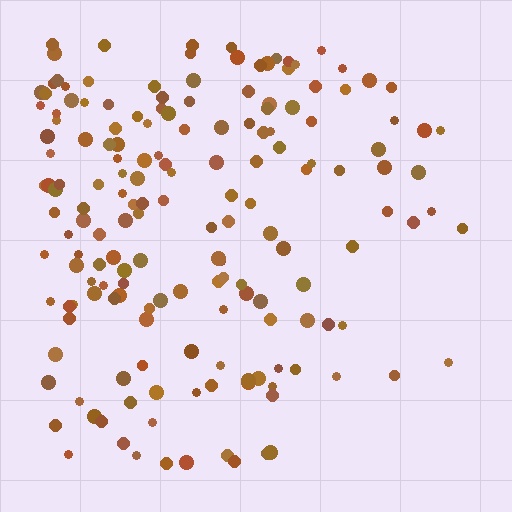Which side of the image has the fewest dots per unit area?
The right.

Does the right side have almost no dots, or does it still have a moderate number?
Still a moderate number, just noticeably fewer than the left.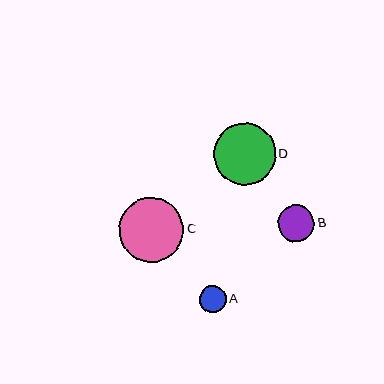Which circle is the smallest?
Circle A is the smallest with a size of approximately 27 pixels.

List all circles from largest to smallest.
From largest to smallest: C, D, B, A.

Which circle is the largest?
Circle C is the largest with a size of approximately 65 pixels.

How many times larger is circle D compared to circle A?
Circle D is approximately 2.3 times the size of circle A.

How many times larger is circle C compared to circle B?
Circle C is approximately 1.8 times the size of circle B.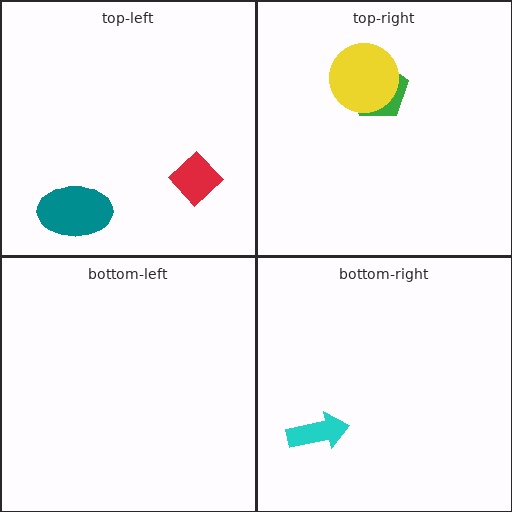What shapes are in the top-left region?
The teal ellipse, the red diamond.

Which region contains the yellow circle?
The top-right region.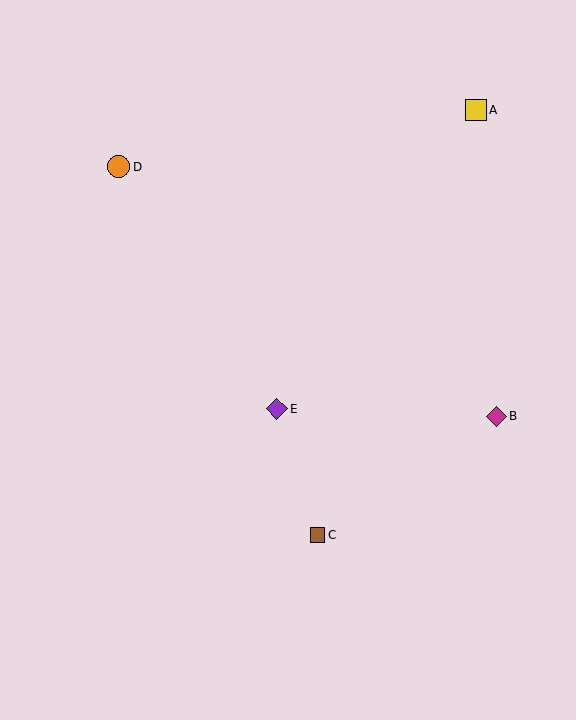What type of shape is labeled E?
Shape E is a purple diamond.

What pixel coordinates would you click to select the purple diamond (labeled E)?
Click at (277, 409) to select the purple diamond E.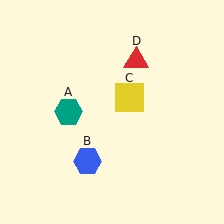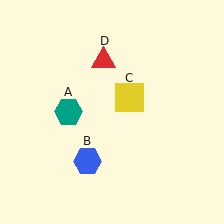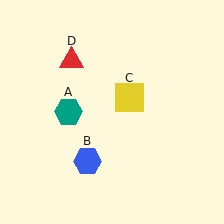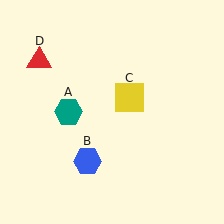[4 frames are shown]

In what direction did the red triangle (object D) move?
The red triangle (object D) moved left.